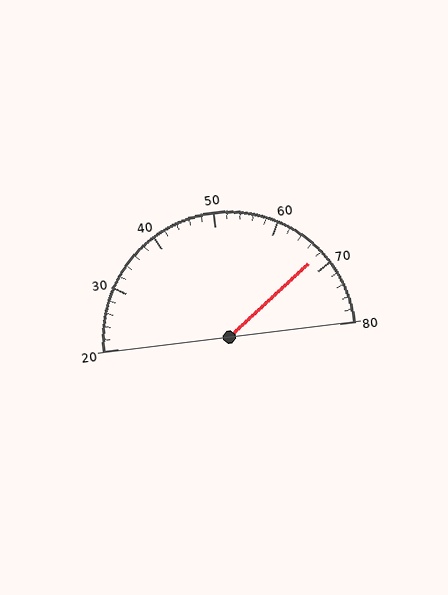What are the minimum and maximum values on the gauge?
The gauge ranges from 20 to 80.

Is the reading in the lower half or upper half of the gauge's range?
The reading is in the upper half of the range (20 to 80).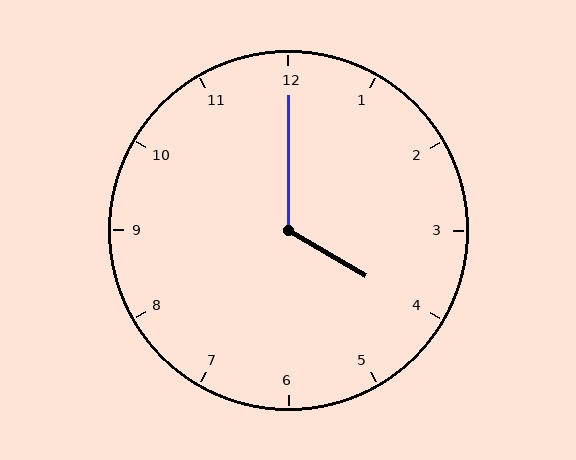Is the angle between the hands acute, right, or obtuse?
It is obtuse.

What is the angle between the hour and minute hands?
Approximately 120 degrees.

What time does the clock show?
4:00.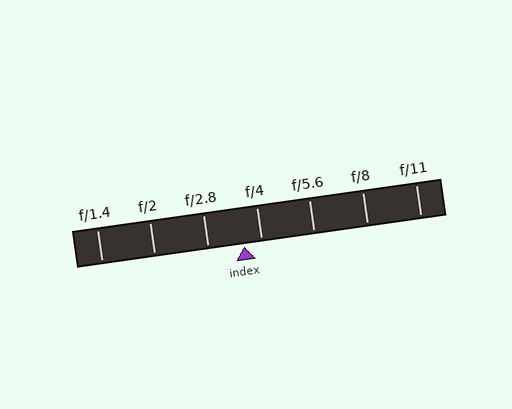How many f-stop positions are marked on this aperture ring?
There are 7 f-stop positions marked.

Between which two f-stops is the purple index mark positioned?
The index mark is between f/2.8 and f/4.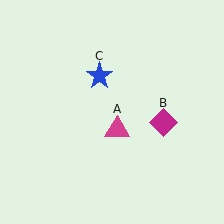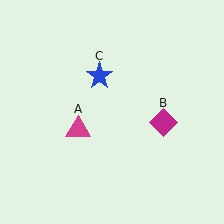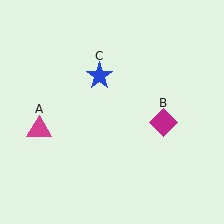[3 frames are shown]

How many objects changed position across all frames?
1 object changed position: magenta triangle (object A).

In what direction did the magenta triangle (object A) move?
The magenta triangle (object A) moved left.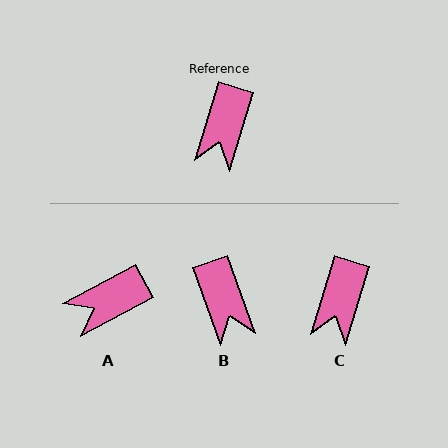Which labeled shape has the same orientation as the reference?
C.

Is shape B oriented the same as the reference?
No, it is off by about 36 degrees.